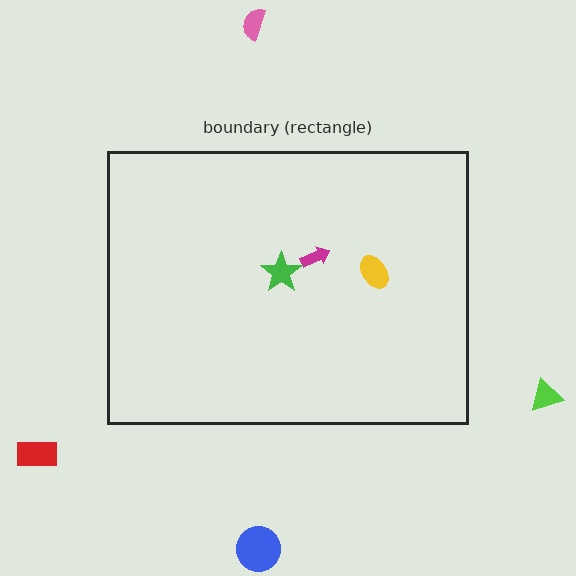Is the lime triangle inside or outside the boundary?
Outside.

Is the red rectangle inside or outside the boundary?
Outside.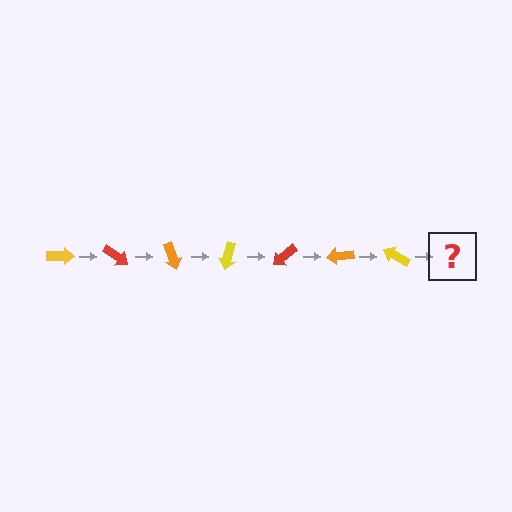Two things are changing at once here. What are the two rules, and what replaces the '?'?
The two rules are that it rotates 35 degrees each step and the color cycles through yellow, red, and orange. The '?' should be a red arrow, rotated 245 degrees from the start.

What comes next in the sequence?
The next element should be a red arrow, rotated 245 degrees from the start.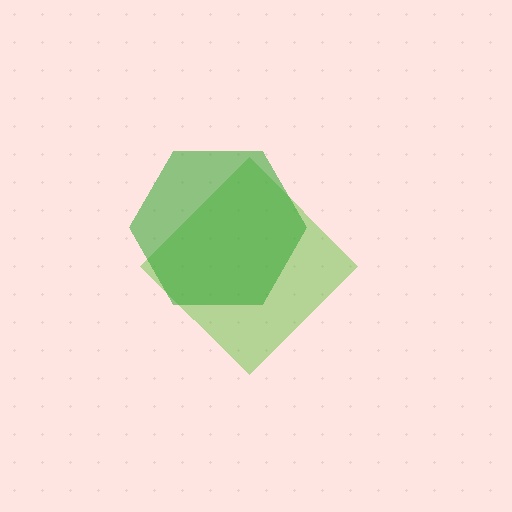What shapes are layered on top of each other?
The layered shapes are: a lime diamond, a green hexagon.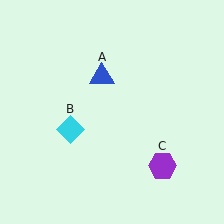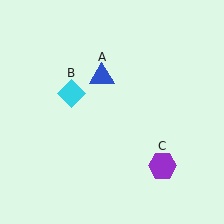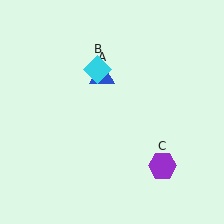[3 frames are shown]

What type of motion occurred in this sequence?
The cyan diamond (object B) rotated clockwise around the center of the scene.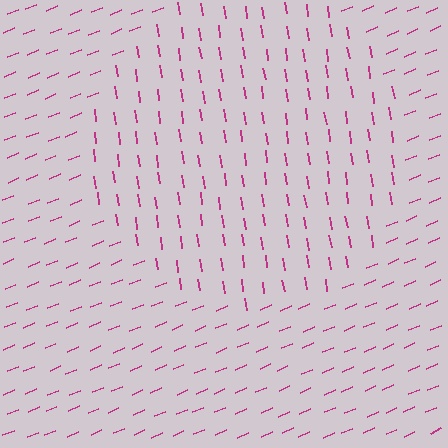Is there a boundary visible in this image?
Yes, there is a texture boundary formed by a change in line orientation.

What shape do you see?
I see a circle.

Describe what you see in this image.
The image is filled with small magenta line segments. A circle region in the image has lines oriented differently from the surrounding lines, creating a visible texture boundary.